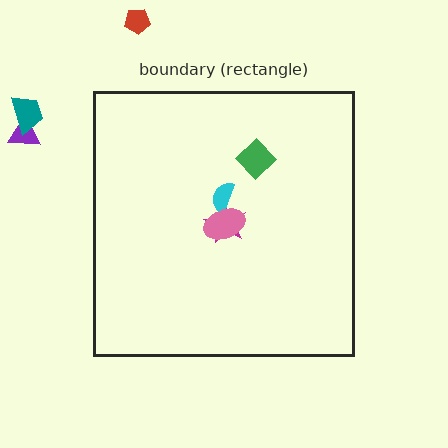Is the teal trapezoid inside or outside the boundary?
Outside.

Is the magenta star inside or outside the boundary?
Inside.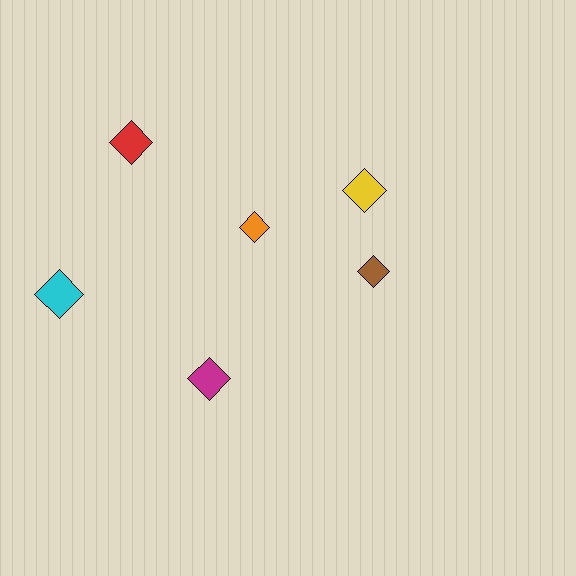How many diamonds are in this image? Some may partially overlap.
There are 6 diamonds.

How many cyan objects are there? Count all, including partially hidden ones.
There is 1 cyan object.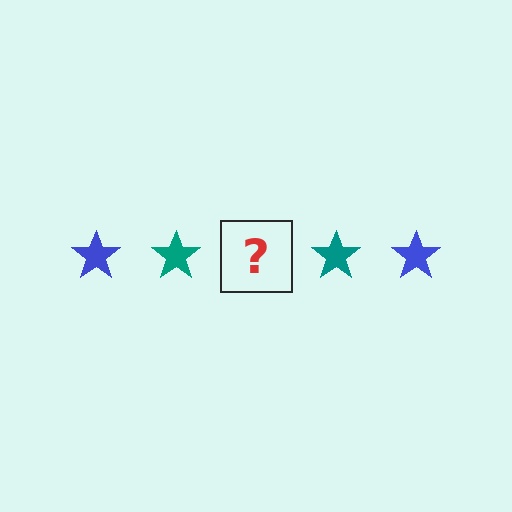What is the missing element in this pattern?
The missing element is a blue star.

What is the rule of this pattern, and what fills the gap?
The rule is that the pattern cycles through blue, teal stars. The gap should be filled with a blue star.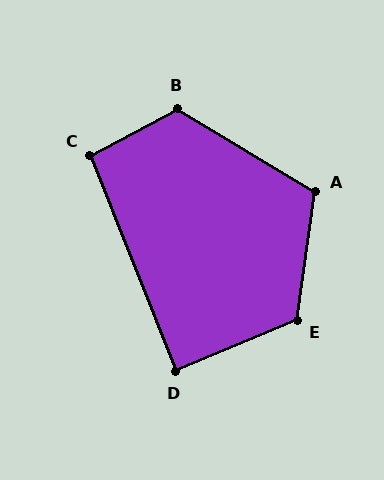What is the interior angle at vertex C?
Approximately 97 degrees (obtuse).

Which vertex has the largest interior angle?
E, at approximately 121 degrees.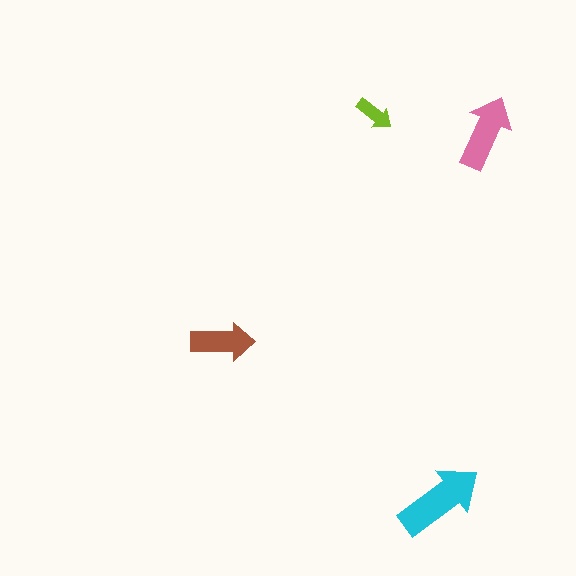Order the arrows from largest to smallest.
the cyan one, the pink one, the brown one, the lime one.